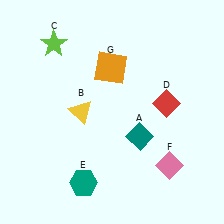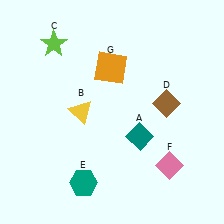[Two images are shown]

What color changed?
The diamond (D) changed from red in Image 1 to brown in Image 2.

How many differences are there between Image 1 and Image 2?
There is 1 difference between the two images.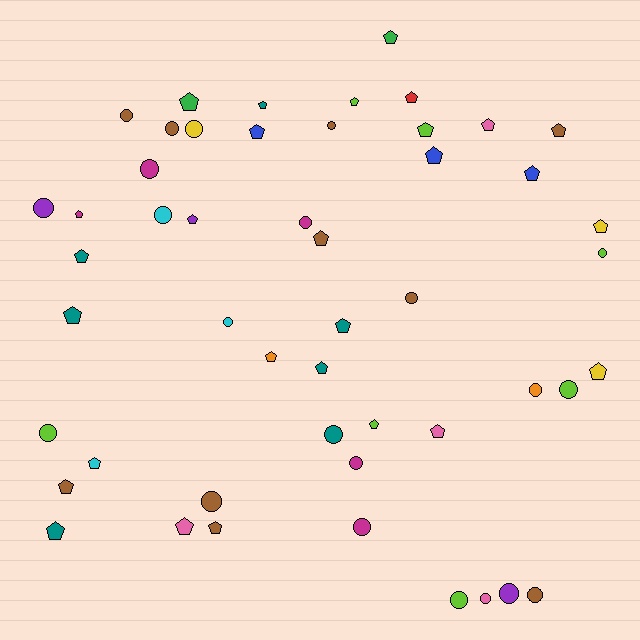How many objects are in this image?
There are 50 objects.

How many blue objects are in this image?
There are 3 blue objects.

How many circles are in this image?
There are 22 circles.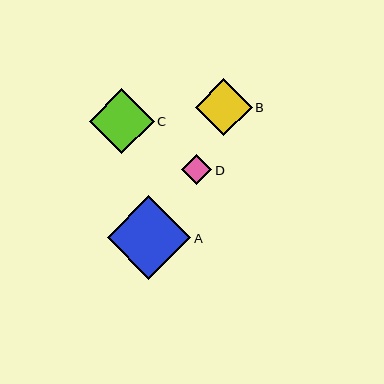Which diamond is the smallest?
Diamond D is the smallest with a size of approximately 30 pixels.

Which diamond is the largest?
Diamond A is the largest with a size of approximately 83 pixels.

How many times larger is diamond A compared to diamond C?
Diamond A is approximately 1.3 times the size of diamond C.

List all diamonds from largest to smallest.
From largest to smallest: A, C, B, D.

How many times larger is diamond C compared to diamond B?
Diamond C is approximately 1.1 times the size of diamond B.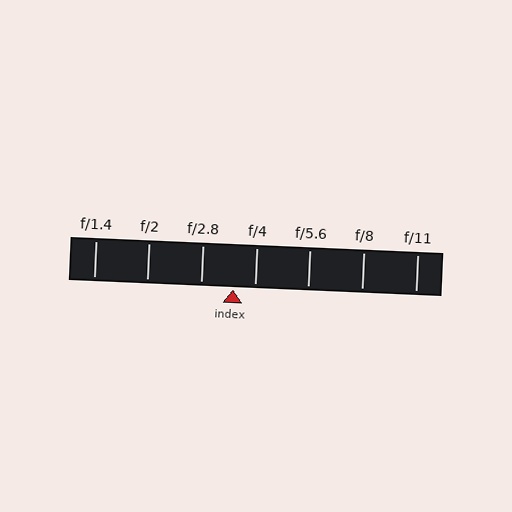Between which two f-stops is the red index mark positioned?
The index mark is between f/2.8 and f/4.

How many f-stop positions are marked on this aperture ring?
There are 7 f-stop positions marked.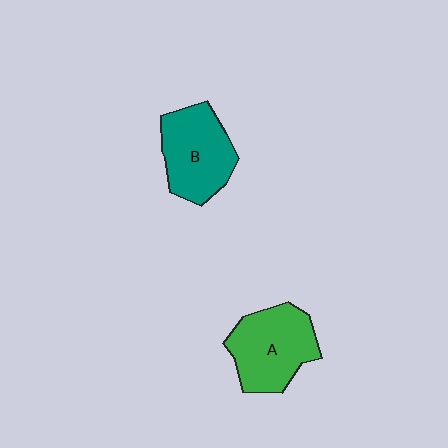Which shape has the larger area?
Shape A (green).